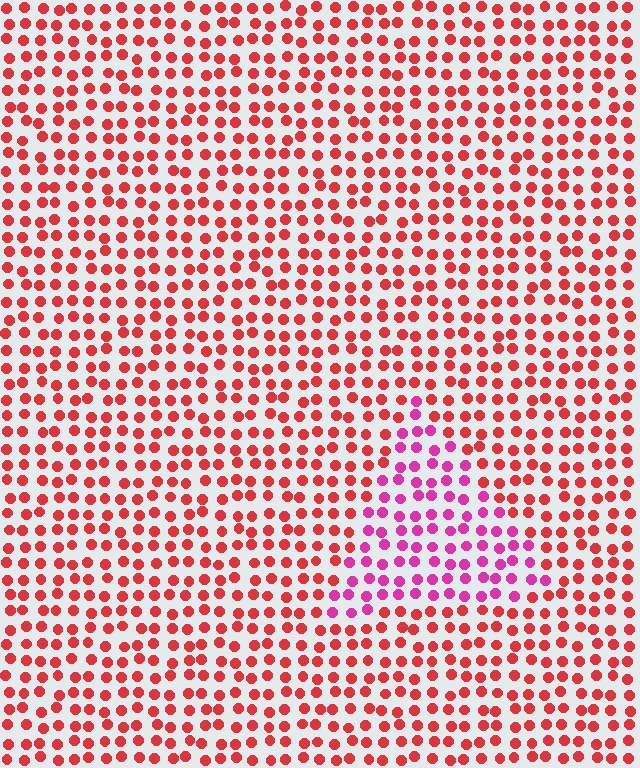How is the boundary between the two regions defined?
The boundary is defined purely by a slight shift in hue (about 41 degrees). Spacing, size, and orientation are identical on both sides.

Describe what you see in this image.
The image is filled with small red elements in a uniform arrangement. A triangle-shaped region is visible where the elements are tinted to a slightly different hue, forming a subtle color boundary.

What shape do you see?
I see a triangle.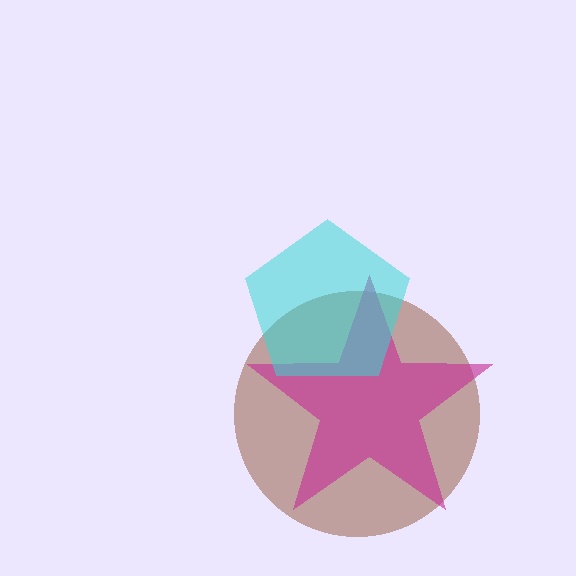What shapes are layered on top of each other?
The layered shapes are: a brown circle, a magenta star, a cyan pentagon.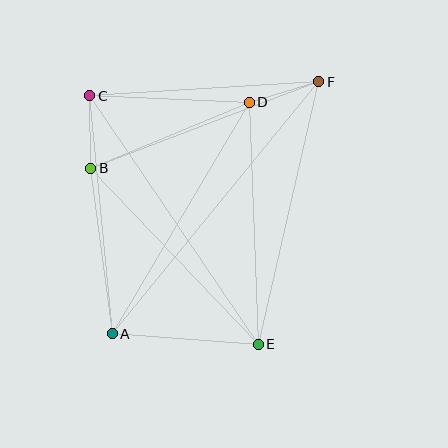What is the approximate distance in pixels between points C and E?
The distance between C and E is approximately 300 pixels.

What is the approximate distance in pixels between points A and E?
The distance between A and E is approximately 146 pixels.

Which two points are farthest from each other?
Points A and F are farthest from each other.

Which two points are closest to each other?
Points D and F are closest to each other.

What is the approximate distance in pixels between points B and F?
The distance between B and F is approximately 244 pixels.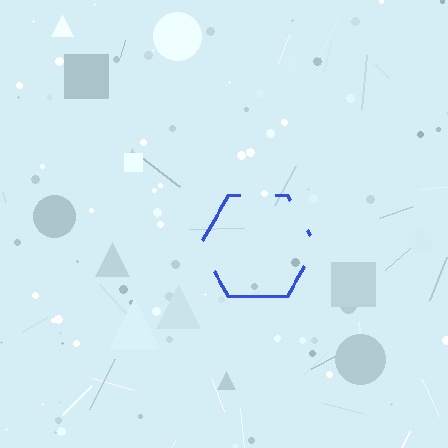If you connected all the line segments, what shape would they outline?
They would outline a hexagon.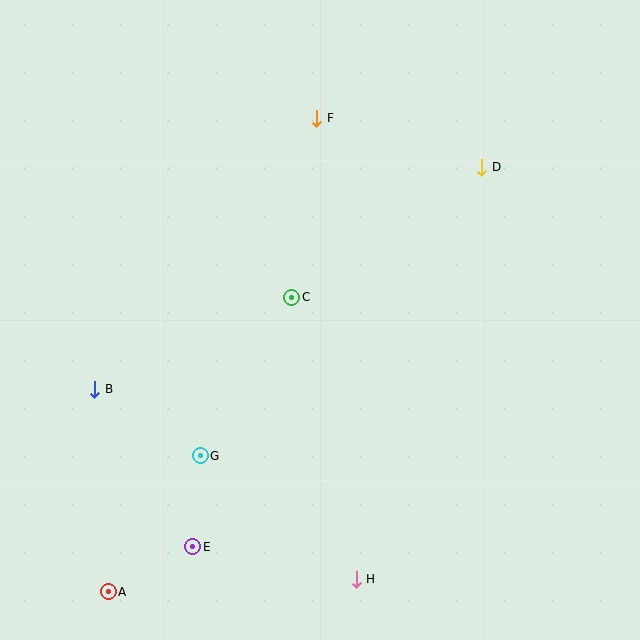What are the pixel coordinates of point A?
Point A is at (108, 592).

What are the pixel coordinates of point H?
Point H is at (356, 579).